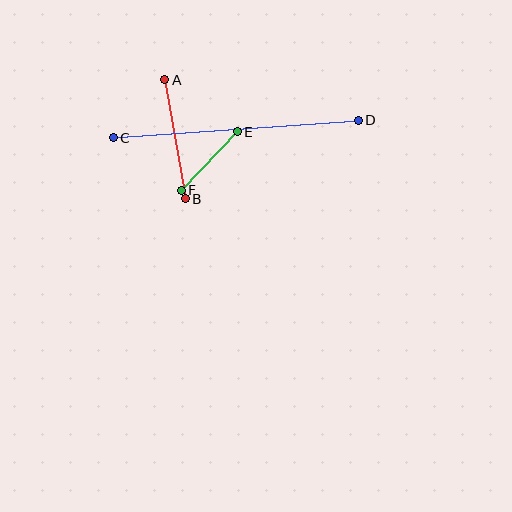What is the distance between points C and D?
The distance is approximately 246 pixels.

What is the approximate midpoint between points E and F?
The midpoint is at approximately (209, 161) pixels.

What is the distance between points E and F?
The distance is approximately 81 pixels.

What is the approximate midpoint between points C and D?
The midpoint is at approximately (236, 129) pixels.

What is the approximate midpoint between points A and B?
The midpoint is at approximately (175, 139) pixels.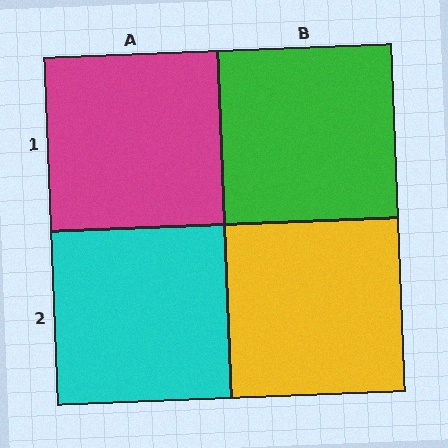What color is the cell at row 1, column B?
Green.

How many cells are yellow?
1 cell is yellow.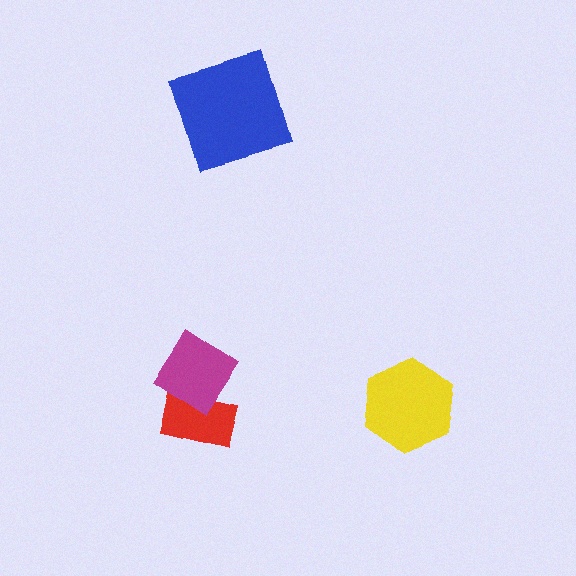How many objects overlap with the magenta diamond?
1 object overlaps with the magenta diamond.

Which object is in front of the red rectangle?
The magenta diamond is in front of the red rectangle.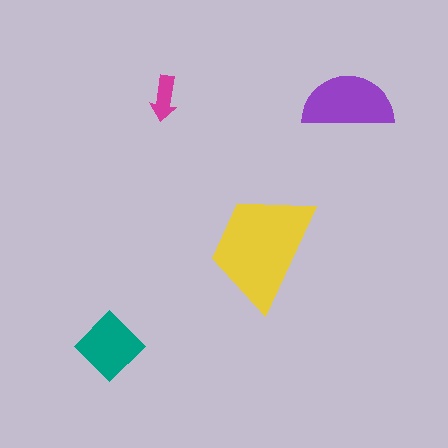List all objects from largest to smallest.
The yellow trapezoid, the purple semicircle, the teal diamond, the magenta arrow.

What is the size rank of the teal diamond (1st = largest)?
3rd.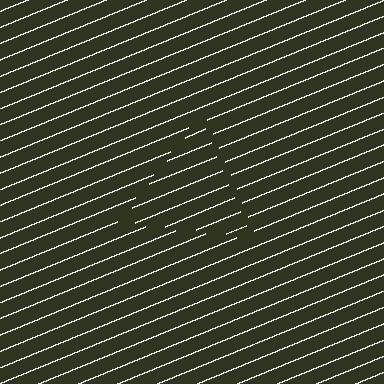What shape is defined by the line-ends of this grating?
An illusory triangle. The interior of the shape contains the same grating, shifted by half a period — the contour is defined by the phase discontinuity where line-ends from the inner and outer gratings abut.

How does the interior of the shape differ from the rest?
The interior of the shape contains the same grating, shifted by half a period — the contour is defined by the phase discontinuity where line-ends from the inner and outer gratings abut.